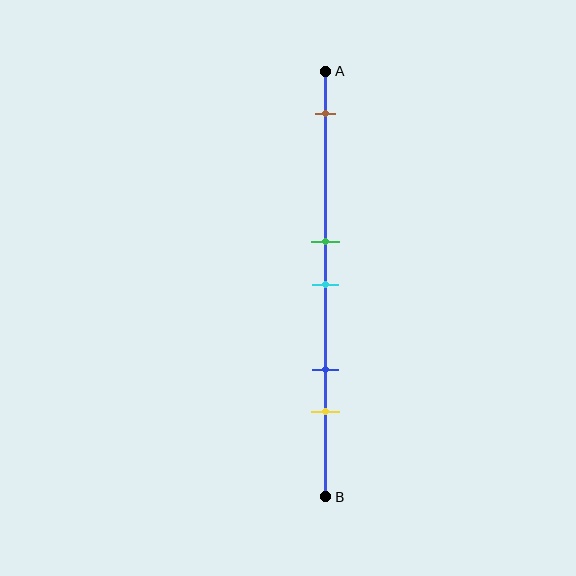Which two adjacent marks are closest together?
The green and cyan marks are the closest adjacent pair.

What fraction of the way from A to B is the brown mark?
The brown mark is approximately 10% (0.1) of the way from A to B.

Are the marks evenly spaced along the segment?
No, the marks are not evenly spaced.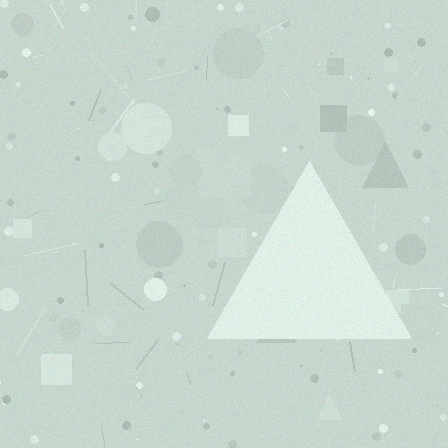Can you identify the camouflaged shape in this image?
The camouflaged shape is a triangle.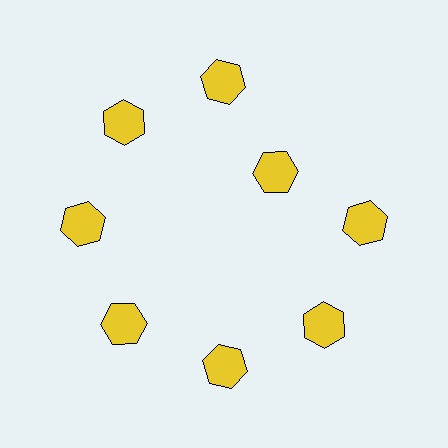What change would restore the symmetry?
The symmetry would be restored by moving it outward, back onto the ring so that all 8 hexagons sit at equal angles and equal distance from the center.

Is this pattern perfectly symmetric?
No. The 8 yellow hexagons are arranged in a ring, but one element near the 2 o'clock position is pulled inward toward the center, breaking the 8-fold rotational symmetry.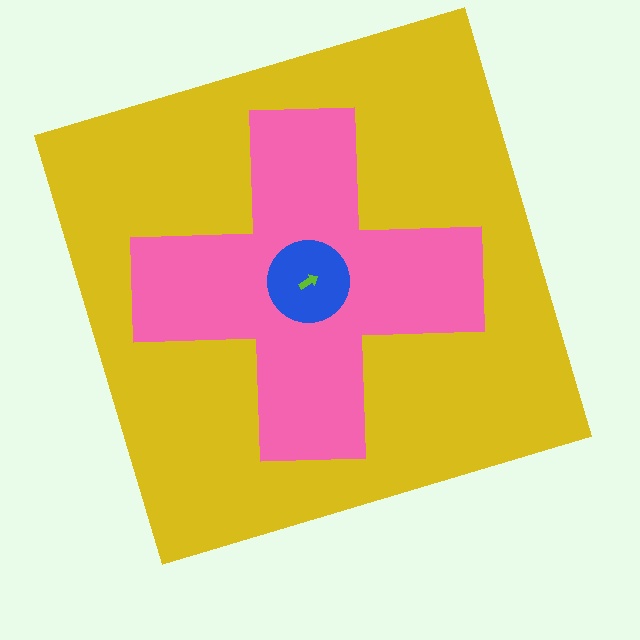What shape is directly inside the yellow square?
The pink cross.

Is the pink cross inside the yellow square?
Yes.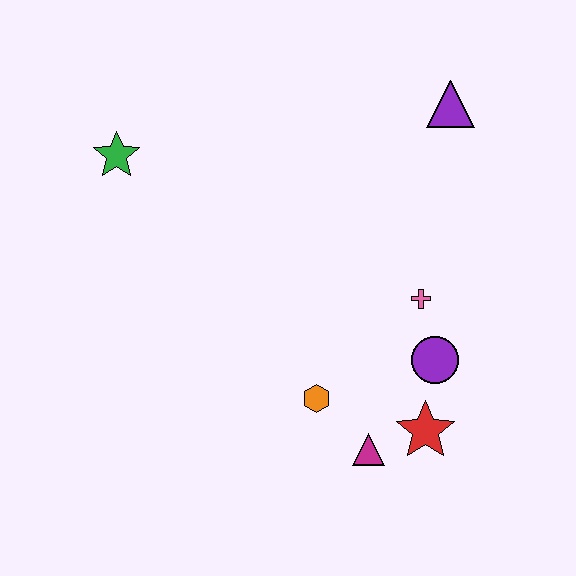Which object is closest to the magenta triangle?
The red star is closest to the magenta triangle.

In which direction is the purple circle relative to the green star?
The purple circle is to the right of the green star.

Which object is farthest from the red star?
The green star is farthest from the red star.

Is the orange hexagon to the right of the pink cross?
No